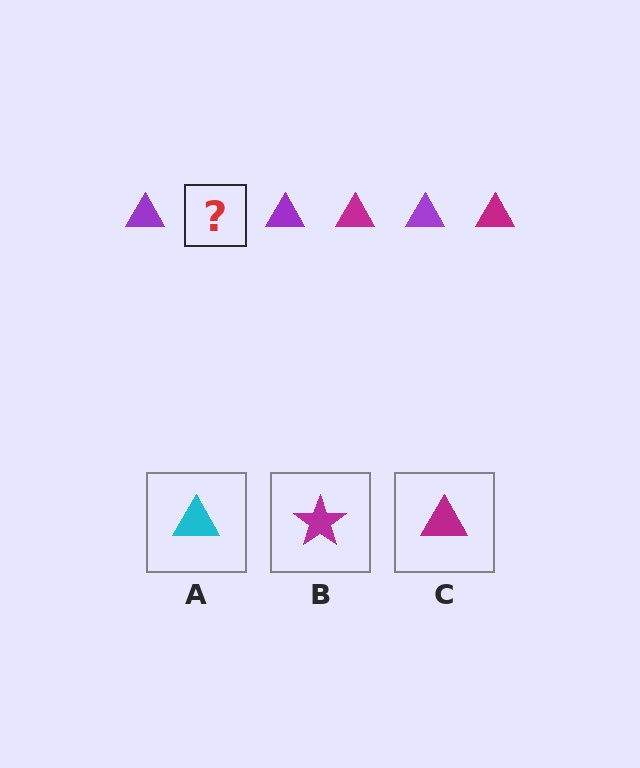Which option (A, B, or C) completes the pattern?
C.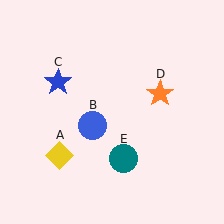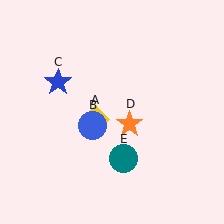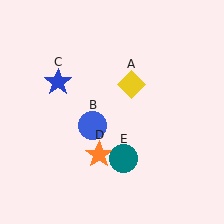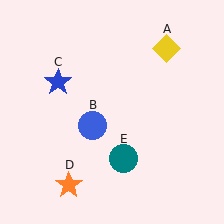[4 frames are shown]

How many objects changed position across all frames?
2 objects changed position: yellow diamond (object A), orange star (object D).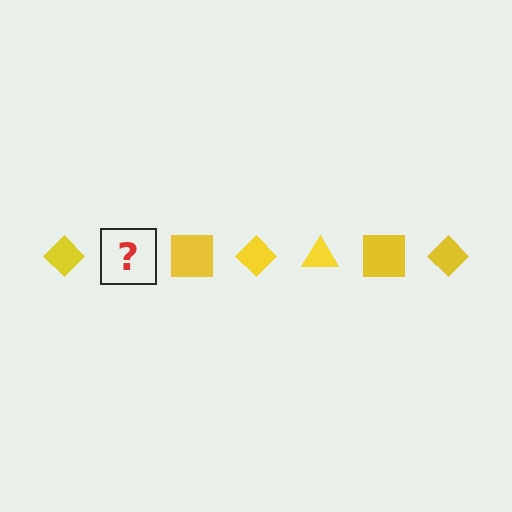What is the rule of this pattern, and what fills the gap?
The rule is that the pattern cycles through diamond, triangle, square shapes in yellow. The gap should be filled with a yellow triangle.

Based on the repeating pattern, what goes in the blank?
The blank should be a yellow triangle.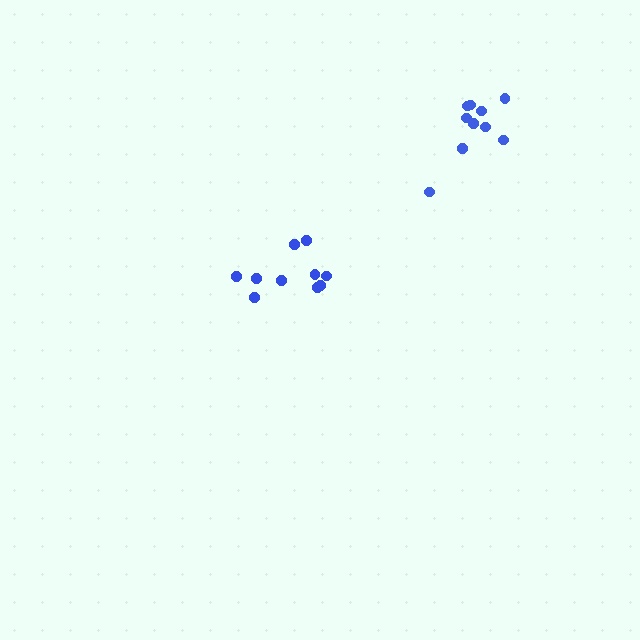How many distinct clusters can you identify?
There are 2 distinct clusters.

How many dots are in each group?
Group 1: 10 dots, Group 2: 10 dots (20 total).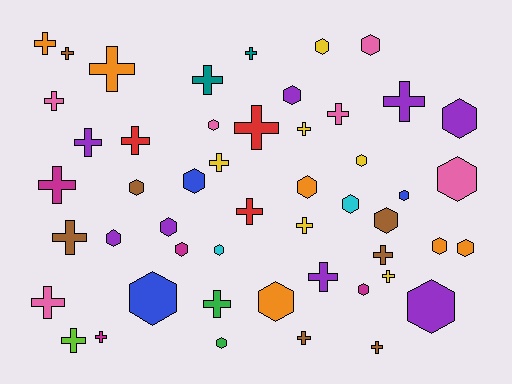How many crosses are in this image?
There are 26 crosses.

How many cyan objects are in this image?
There are 2 cyan objects.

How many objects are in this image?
There are 50 objects.